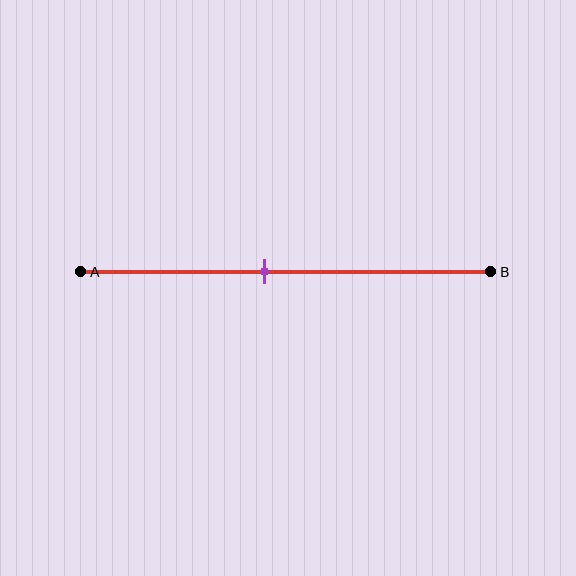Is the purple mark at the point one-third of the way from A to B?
No, the mark is at about 45% from A, not at the 33% one-third point.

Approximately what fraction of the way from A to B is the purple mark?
The purple mark is approximately 45% of the way from A to B.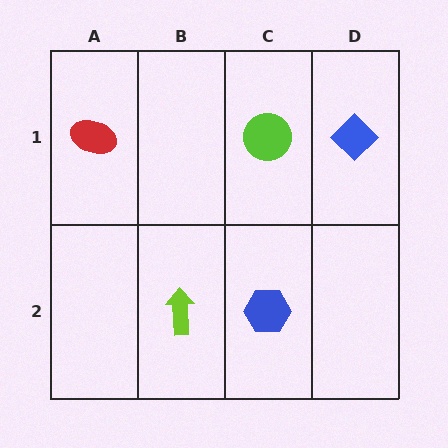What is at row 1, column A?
A red ellipse.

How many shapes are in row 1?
3 shapes.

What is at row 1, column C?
A lime circle.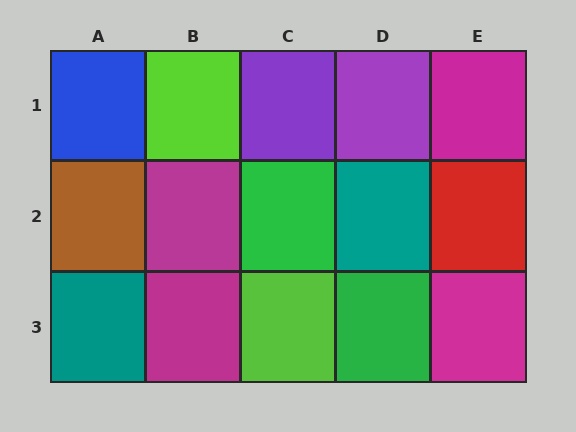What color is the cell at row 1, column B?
Lime.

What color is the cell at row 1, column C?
Purple.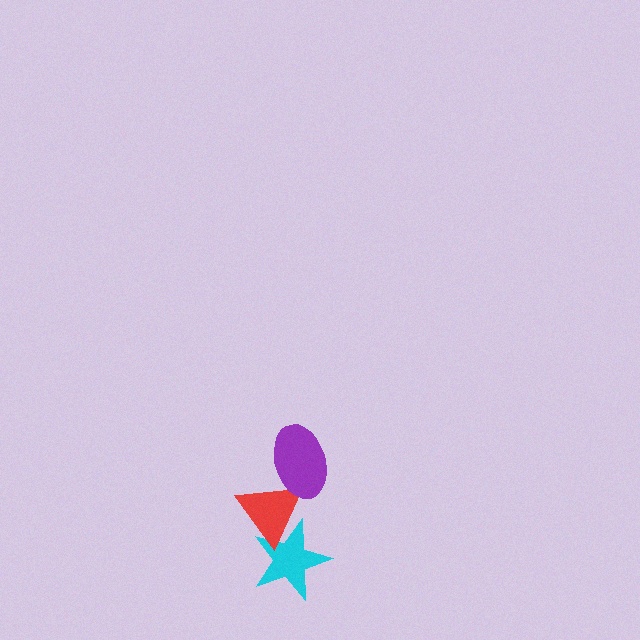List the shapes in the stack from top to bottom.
From top to bottom: the purple ellipse, the red triangle, the cyan star.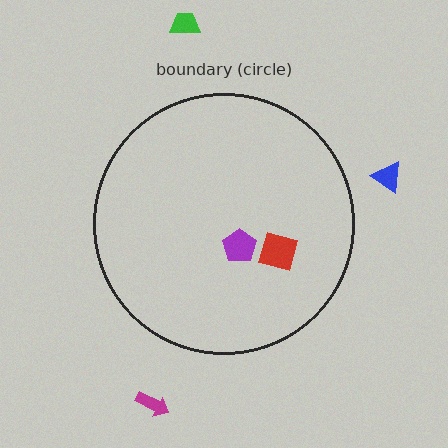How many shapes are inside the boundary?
2 inside, 3 outside.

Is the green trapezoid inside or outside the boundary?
Outside.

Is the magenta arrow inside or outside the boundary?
Outside.